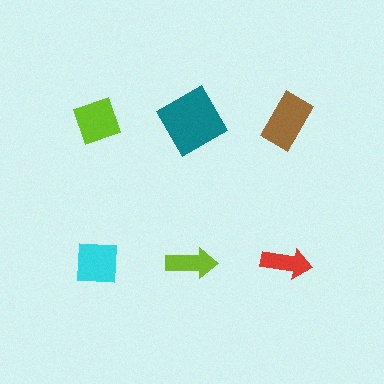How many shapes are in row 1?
3 shapes.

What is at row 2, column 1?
A cyan square.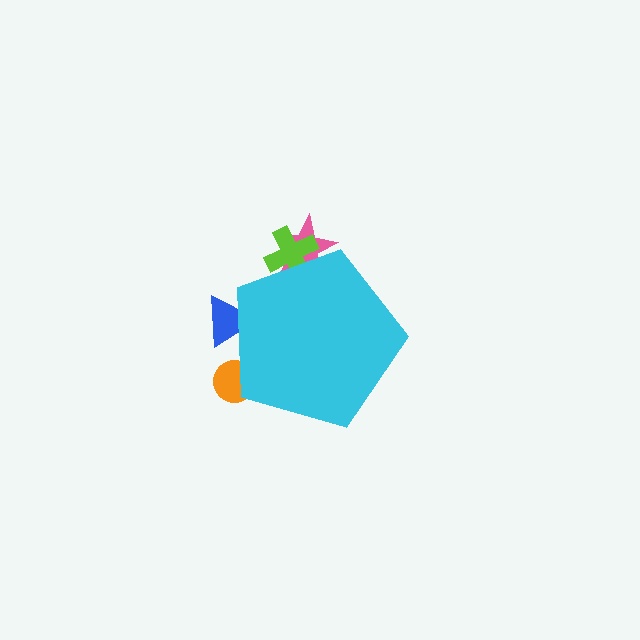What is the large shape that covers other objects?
A cyan pentagon.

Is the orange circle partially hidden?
Yes, the orange circle is partially hidden behind the cyan pentagon.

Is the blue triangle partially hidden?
Yes, the blue triangle is partially hidden behind the cyan pentagon.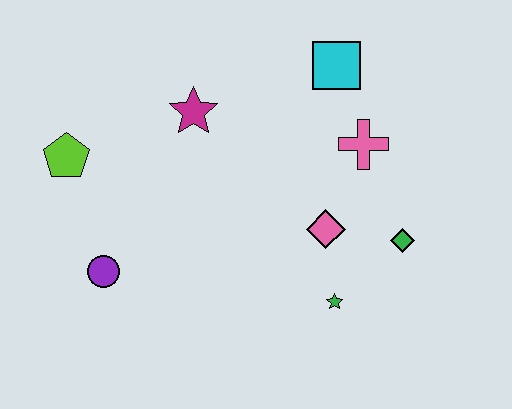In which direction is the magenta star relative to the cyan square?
The magenta star is to the left of the cyan square.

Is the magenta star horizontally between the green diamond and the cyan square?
No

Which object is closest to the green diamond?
The pink diamond is closest to the green diamond.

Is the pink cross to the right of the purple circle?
Yes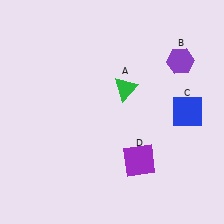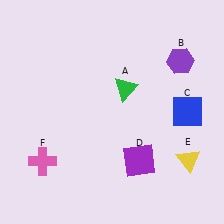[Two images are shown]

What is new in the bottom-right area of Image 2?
A yellow triangle (E) was added in the bottom-right area of Image 2.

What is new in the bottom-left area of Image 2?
A pink cross (F) was added in the bottom-left area of Image 2.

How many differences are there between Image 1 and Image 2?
There are 2 differences between the two images.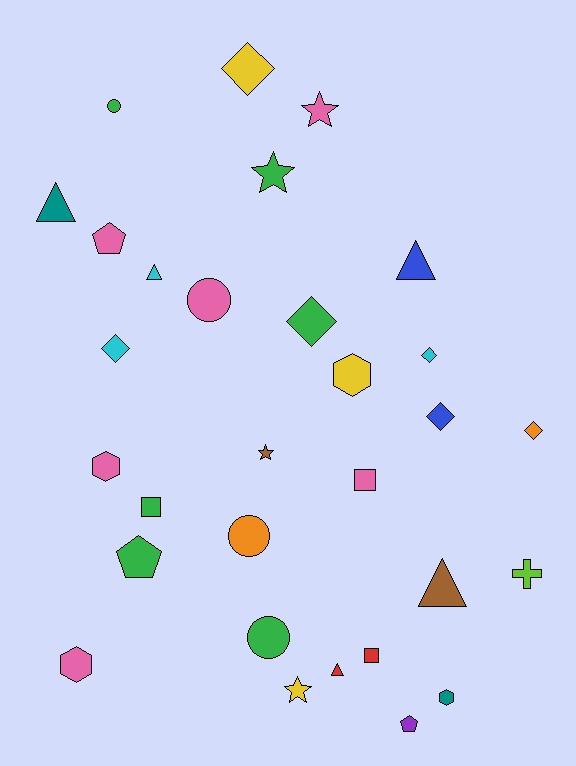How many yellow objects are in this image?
There are 3 yellow objects.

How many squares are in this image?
There are 3 squares.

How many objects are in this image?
There are 30 objects.